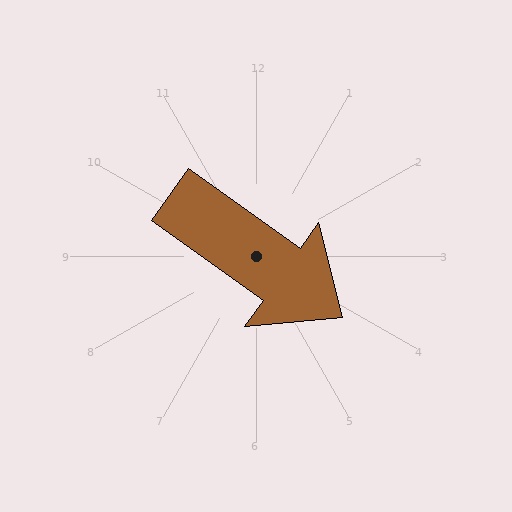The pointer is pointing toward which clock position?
Roughly 4 o'clock.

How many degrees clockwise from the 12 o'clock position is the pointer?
Approximately 126 degrees.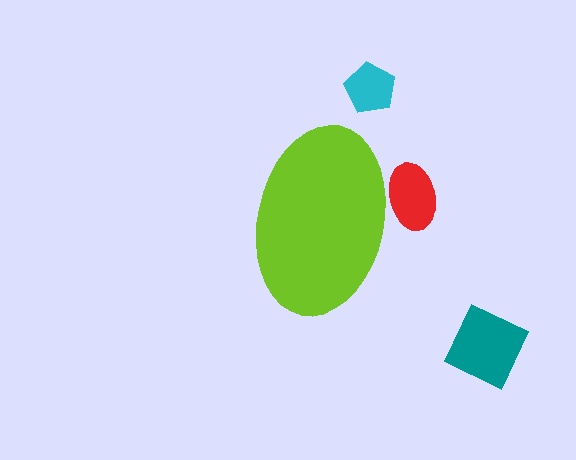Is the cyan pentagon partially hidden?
No, the cyan pentagon is fully visible.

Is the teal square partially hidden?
No, the teal square is fully visible.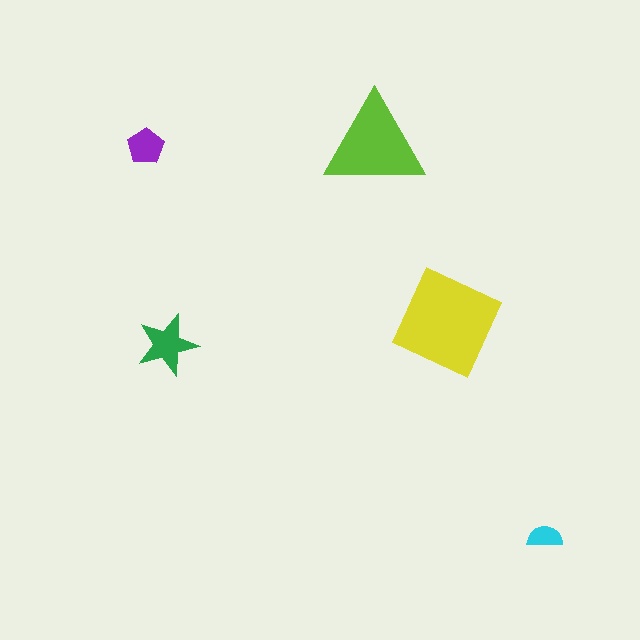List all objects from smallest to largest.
The cyan semicircle, the purple pentagon, the green star, the lime triangle, the yellow diamond.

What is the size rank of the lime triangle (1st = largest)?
2nd.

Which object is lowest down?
The cyan semicircle is bottommost.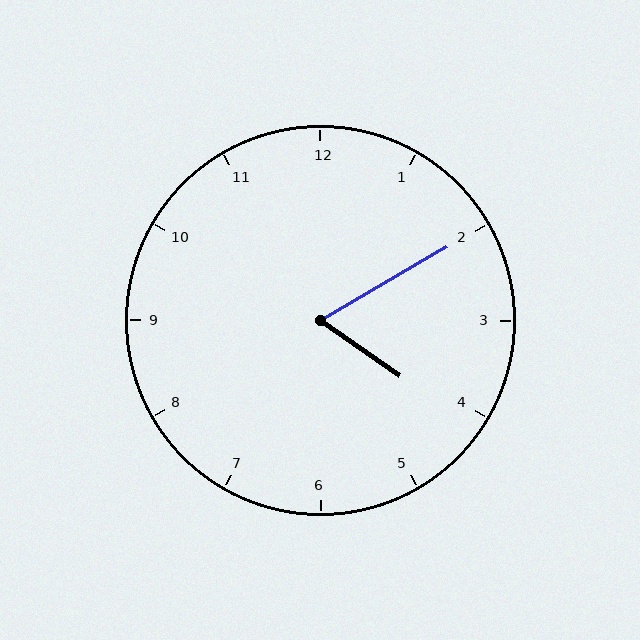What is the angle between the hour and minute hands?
Approximately 65 degrees.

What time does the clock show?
4:10.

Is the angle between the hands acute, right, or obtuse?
It is acute.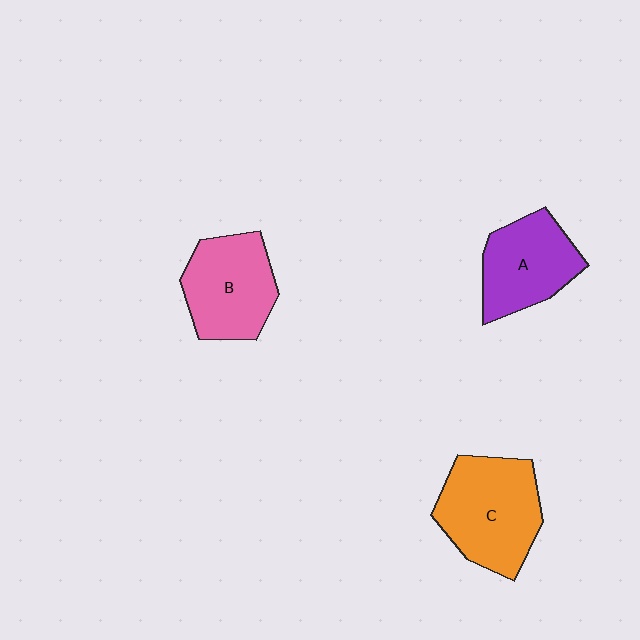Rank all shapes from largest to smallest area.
From largest to smallest: C (orange), B (pink), A (purple).